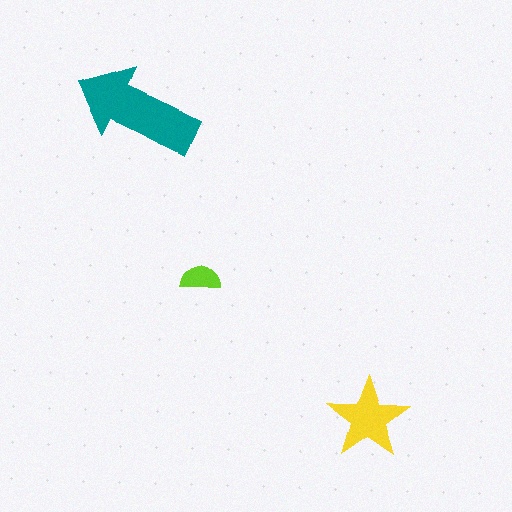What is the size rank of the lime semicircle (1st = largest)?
3rd.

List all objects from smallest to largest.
The lime semicircle, the yellow star, the teal arrow.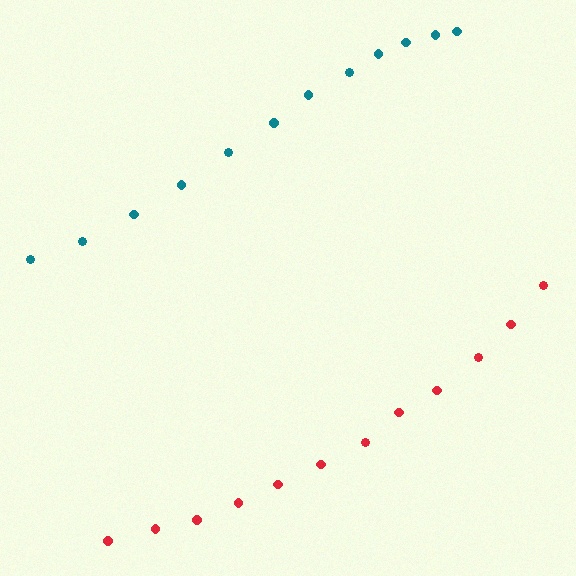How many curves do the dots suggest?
There are 2 distinct paths.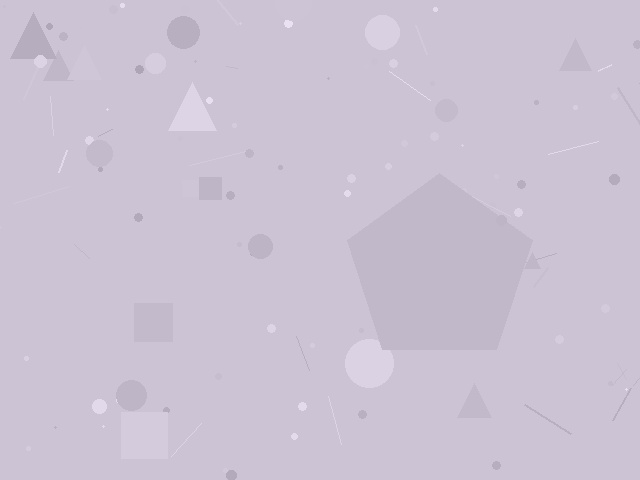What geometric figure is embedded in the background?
A pentagon is embedded in the background.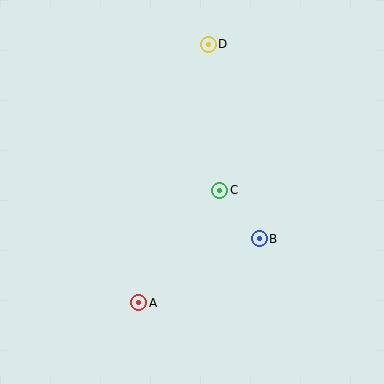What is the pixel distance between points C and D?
The distance between C and D is 146 pixels.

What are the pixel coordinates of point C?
Point C is at (220, 190).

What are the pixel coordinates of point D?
Point D is at (208, 44).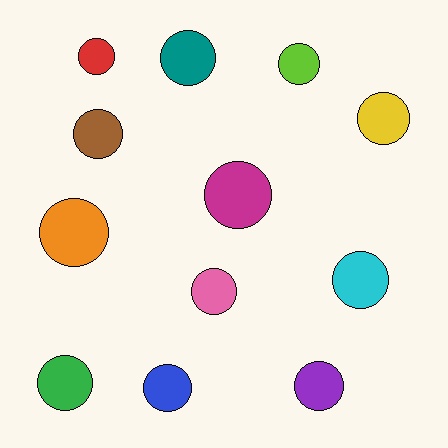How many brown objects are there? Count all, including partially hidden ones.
There is 1 brown object.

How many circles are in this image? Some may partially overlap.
There are 12 circles.